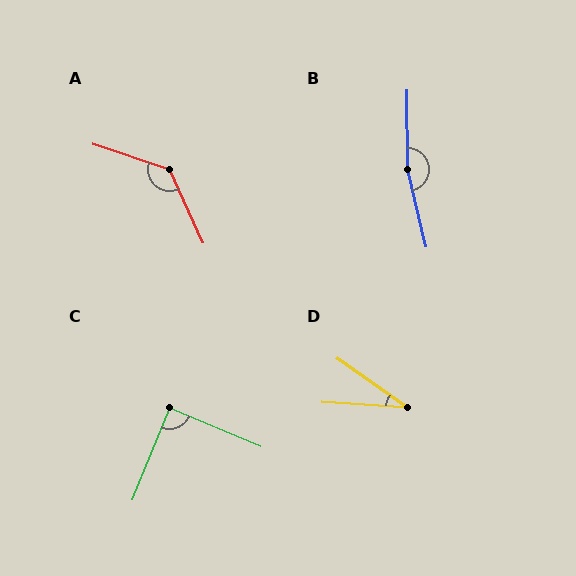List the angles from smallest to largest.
D (32°), C (89°), A (133°), B (167°).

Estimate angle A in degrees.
Approximately 133 degrees.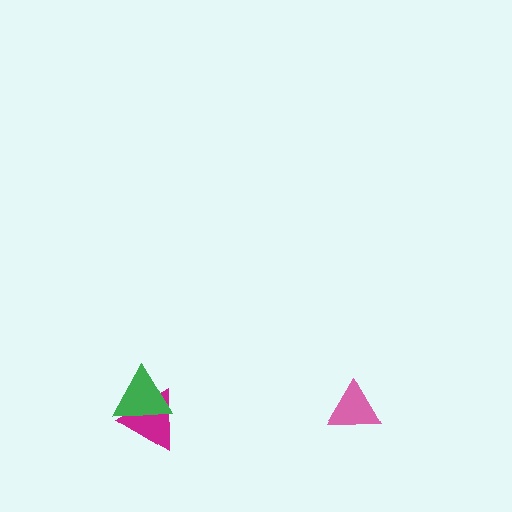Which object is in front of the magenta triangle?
The green triangle is in front of the magenta triangle.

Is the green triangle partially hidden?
No, no other shape covers it.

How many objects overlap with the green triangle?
1 object overlaps with the green triangle.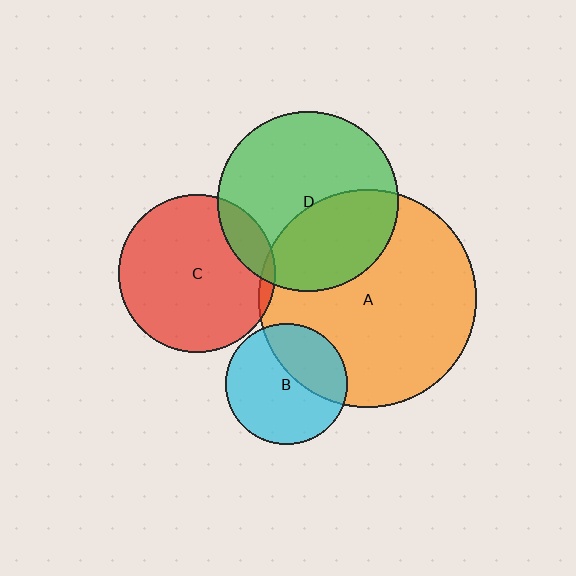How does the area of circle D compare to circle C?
Approximately 1.3 times.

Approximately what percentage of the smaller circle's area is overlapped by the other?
Approximately 35%.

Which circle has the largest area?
Circle A (orange).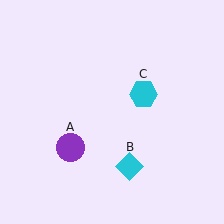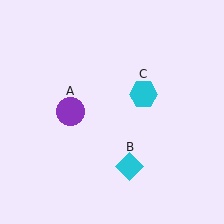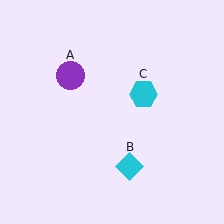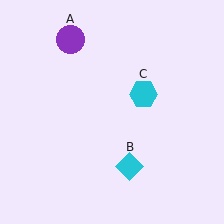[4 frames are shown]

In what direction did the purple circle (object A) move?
The purple circle (object A) moved up.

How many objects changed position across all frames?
1 object changed position: purple circle (object A).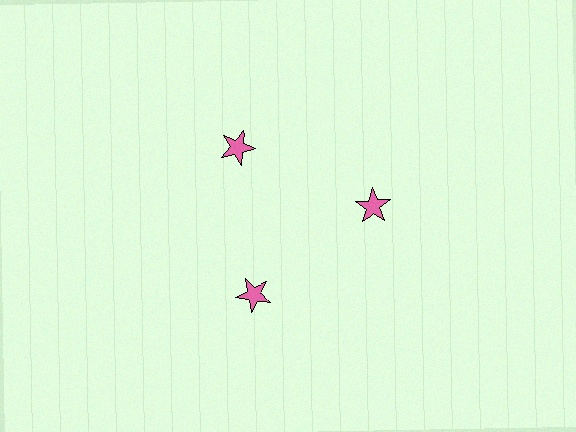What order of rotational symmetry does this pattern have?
This pattern has 3-fold rotational symmetry.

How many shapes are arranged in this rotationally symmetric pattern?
There are 3 shapes, arranged in 3 groups of 1.